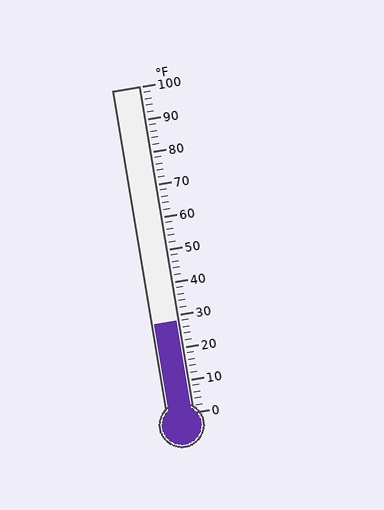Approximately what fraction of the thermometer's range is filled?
The thermometer is filled to approximately 30% of its range.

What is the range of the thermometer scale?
The thermometer scale ranges from 0°F to 100°F.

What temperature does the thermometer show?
The thermometer shows approximately 28°F.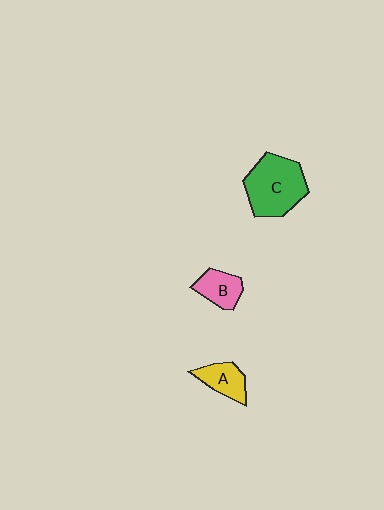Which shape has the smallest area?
Shape B (pink).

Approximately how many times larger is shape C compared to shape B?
Approximately 2.2 times.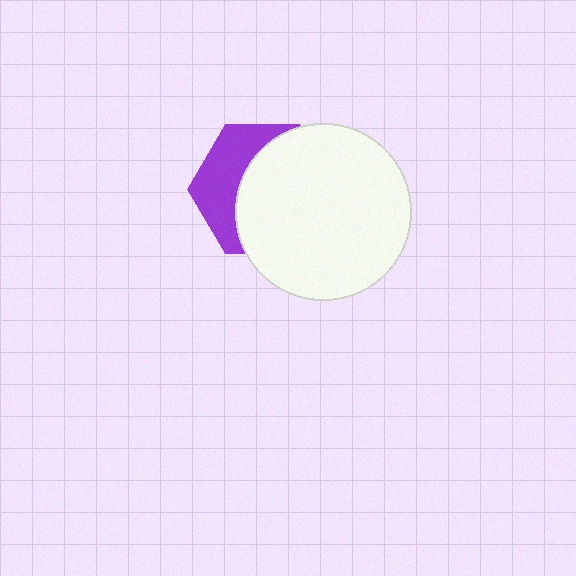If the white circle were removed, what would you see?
You would see the complete purple hexagon.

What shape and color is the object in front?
The object in front is a white circle.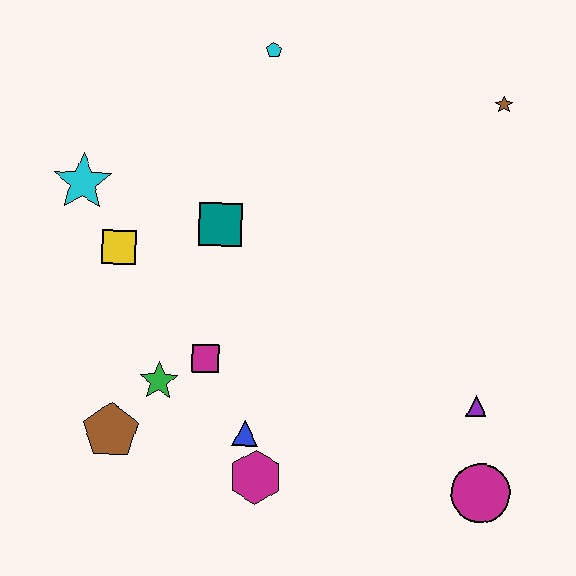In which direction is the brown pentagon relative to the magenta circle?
The brown pentagon is to the left of the magenta circle.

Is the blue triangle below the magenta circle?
No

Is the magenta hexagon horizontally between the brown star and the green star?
Yes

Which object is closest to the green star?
The magenta square is closest to the green star.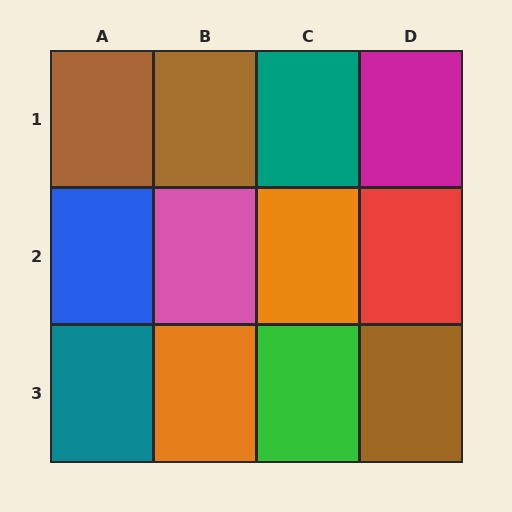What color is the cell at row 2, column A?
Blue.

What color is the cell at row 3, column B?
Orange.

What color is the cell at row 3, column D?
Brown.